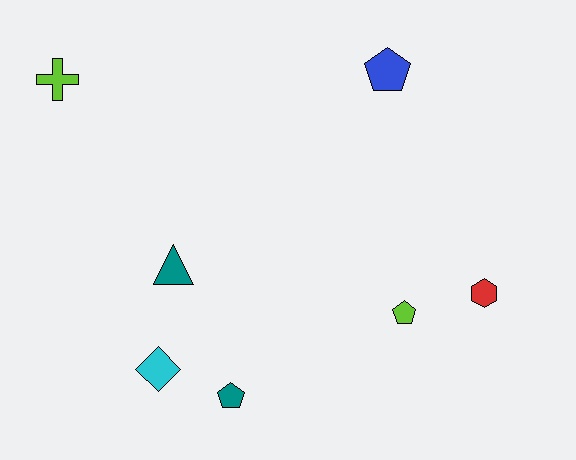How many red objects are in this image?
There is 1 red object.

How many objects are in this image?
There are 7 objects.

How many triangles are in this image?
There is 1 triangle.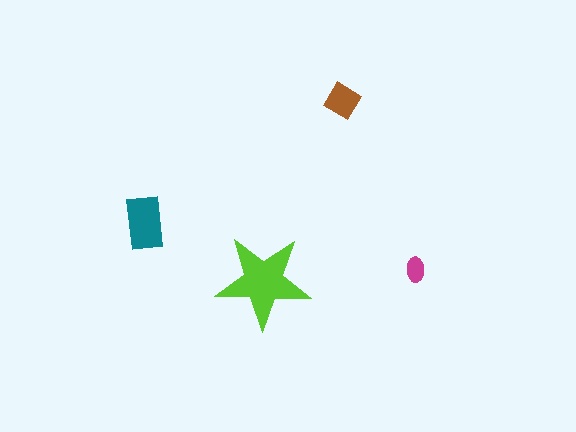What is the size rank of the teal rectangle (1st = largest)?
2nd.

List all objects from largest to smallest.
The lime star, the teal rectangle, the brown diamond, the magenta ellipse.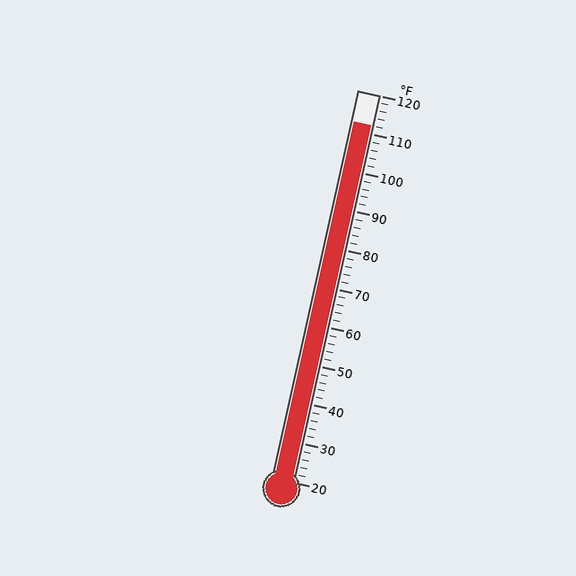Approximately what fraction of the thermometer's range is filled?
The thermometer is filled to approximately 90% of its range.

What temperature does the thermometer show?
The thermometer shows approximately 112°F.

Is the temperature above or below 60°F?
The temperature is above 60°F.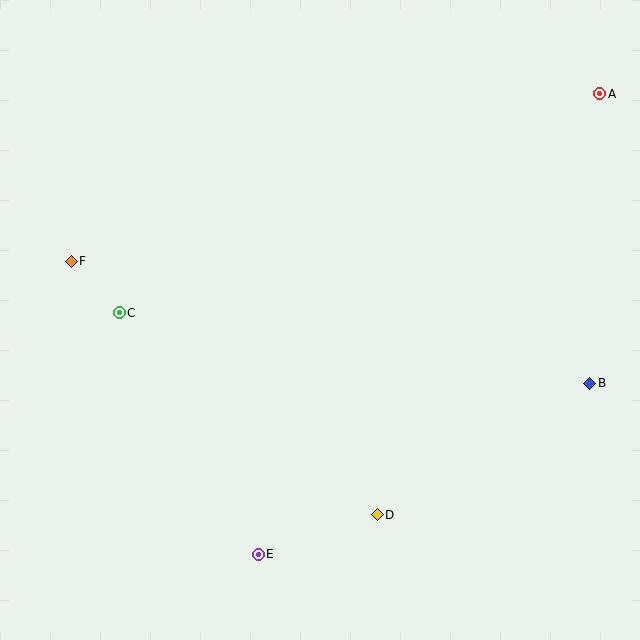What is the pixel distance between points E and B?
The distance between E and B is 373 pixels.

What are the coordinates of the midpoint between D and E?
The midpoint between D and E is at (318, 535).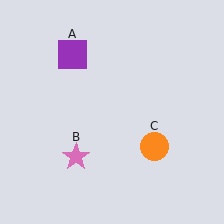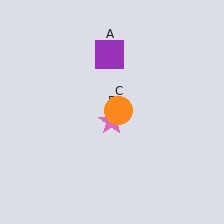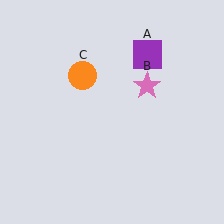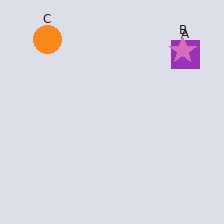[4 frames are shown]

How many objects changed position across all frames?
3 objects changed position: purple square (object A), pink star (object B), orange circle (object C).